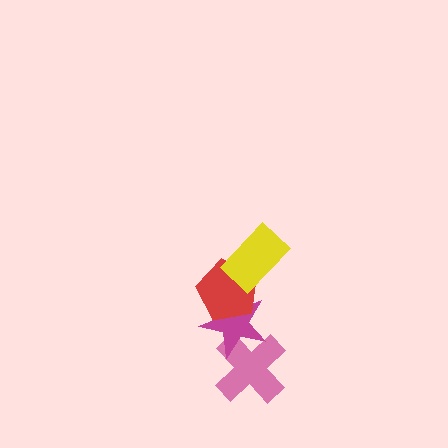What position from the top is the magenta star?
The magenta star is 3rd from the top.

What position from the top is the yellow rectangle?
The yellow rectangle is 1st from the top.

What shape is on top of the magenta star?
The red pentagon is on top of the magenta star.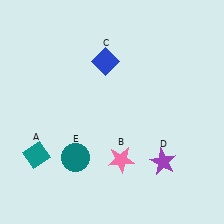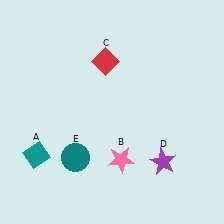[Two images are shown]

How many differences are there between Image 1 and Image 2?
There is 1 difference between the two images.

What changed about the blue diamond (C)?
In Image 1, C is blue. In Image 2, it changed to red.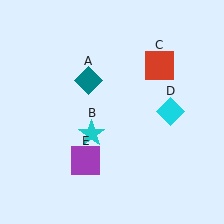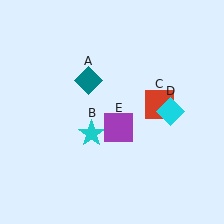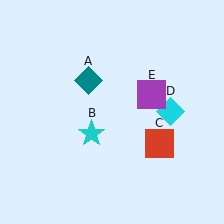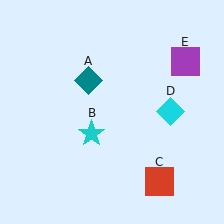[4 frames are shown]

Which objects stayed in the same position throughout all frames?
Teal diamond (object A) and cyan star (object B) and cyan diamond (object D) remained stationary.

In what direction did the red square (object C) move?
The red square (object C) moved down.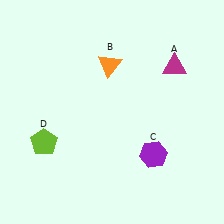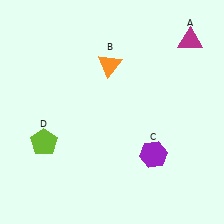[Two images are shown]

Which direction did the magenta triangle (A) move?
The magenta triangle (A) moved up.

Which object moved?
The magenta triangle (A) moved up.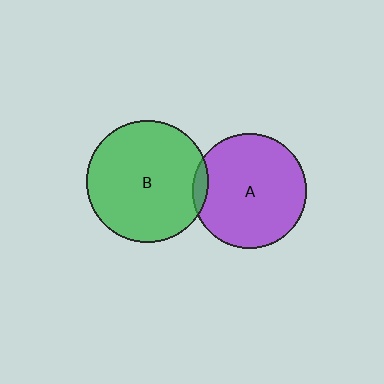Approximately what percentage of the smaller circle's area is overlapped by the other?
Approximately 5%.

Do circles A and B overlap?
Yes.